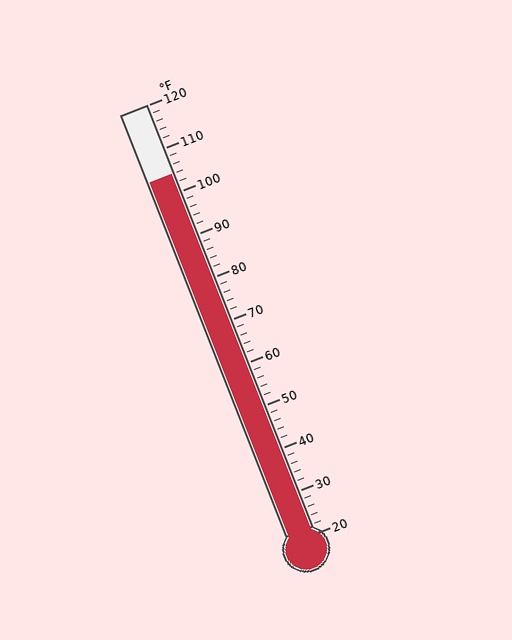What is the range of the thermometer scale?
The thermometer scale ranges from 20°F to 120°F.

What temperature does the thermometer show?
The thermometer shows approximately 104°F.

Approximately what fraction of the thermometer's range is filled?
The thermometer is filled to approximately 85% of its range.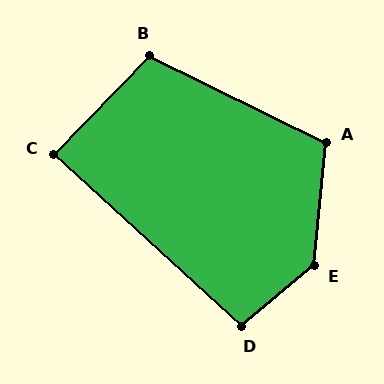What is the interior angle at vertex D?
Approximately 98 degrees (obtuse).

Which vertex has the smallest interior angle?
C, at approximately 89 degrees.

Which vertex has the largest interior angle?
E, at approximately 135 degrees.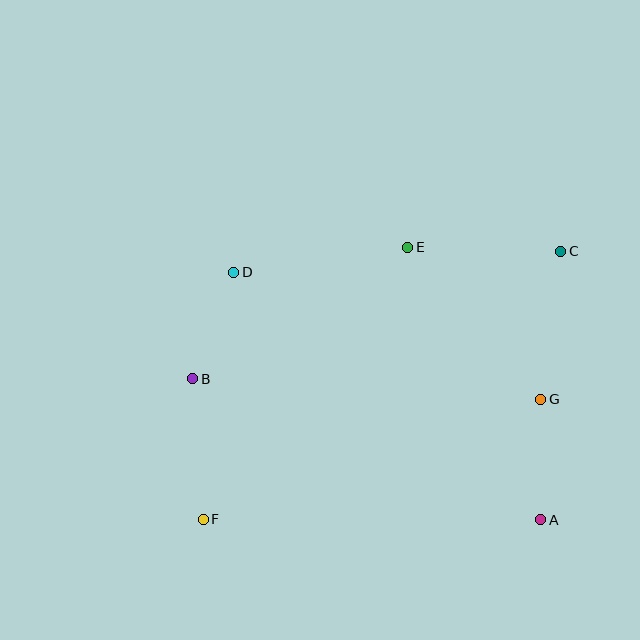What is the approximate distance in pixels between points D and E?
The distance between D and E is approximately 176 pixels.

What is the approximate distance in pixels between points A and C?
The distance between A and C is approximately 269 pixels.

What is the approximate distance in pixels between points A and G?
The distance between A and G is approximately 121 pixels.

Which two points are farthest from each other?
Points C and F are farthest from each other.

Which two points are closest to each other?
Points B and D are closest to each other.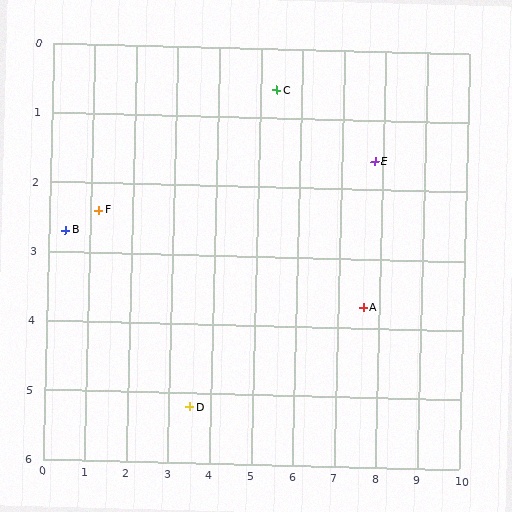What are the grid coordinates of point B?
Point B is at approximately (0.4, 2.7).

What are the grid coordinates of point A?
Point A is at approximately (7.6, 3.7).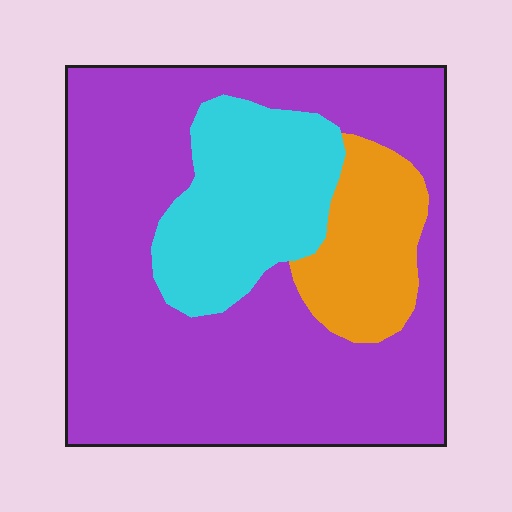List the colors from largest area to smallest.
From largest to smallest: purple, cyan, orange.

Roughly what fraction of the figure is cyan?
Cyan takes up about one fifth (1/5) of the figure.